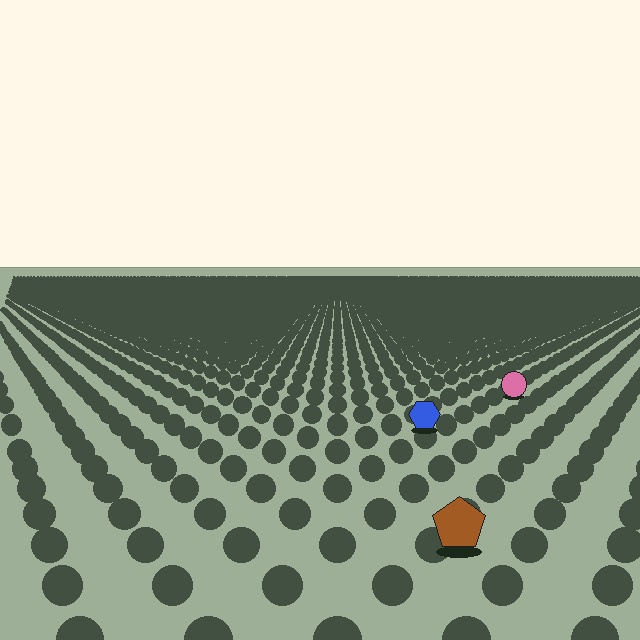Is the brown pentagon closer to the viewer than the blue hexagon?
Yes. The brown pentagon is closer — you can tell from the texture gradient: the ground texture is coarser near it.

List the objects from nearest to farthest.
From nearest to farthest: the brown pentagon, the blue hexagon, the pink circle.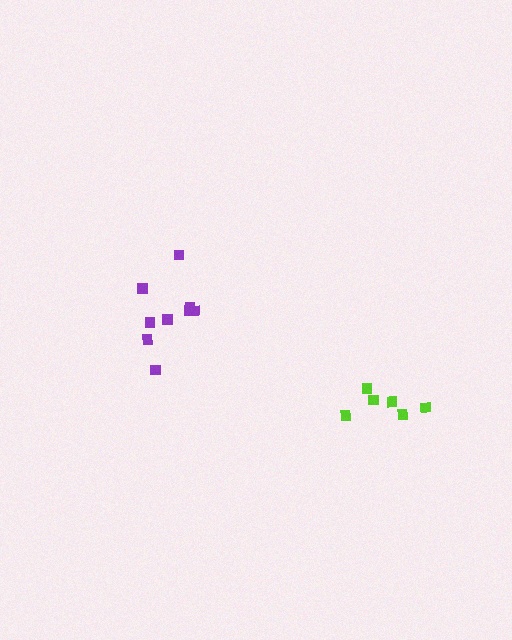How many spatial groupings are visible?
There are 2 spatial groupings.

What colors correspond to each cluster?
The clusters are colored: purple, lime.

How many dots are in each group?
Group 1: 9 dots, Group 2: 6 dots (15 total).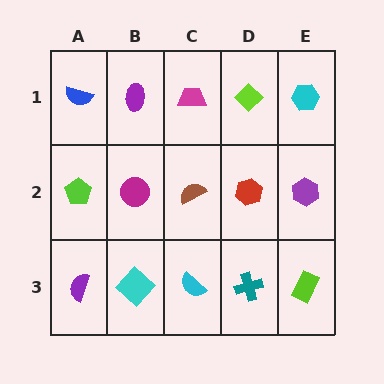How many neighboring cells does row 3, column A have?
2.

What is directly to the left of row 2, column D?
A brown semicircle.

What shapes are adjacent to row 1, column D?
A red hexagon (row 2, column D), a magenta trapezoid (row 1, column C), a cyan hexagon (row 1, column E).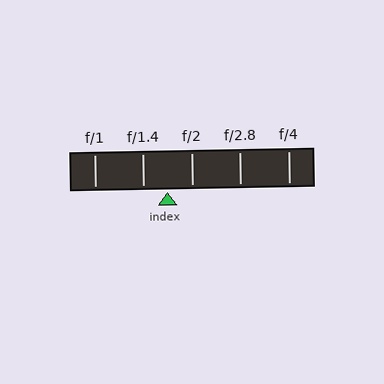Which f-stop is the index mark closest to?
The index mark is closest to f/1.4.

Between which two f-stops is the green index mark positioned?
The index mark is between f/1.4 and f/2.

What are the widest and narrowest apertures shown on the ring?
The widest aperture shown is f/1 and the narrowest is f/4.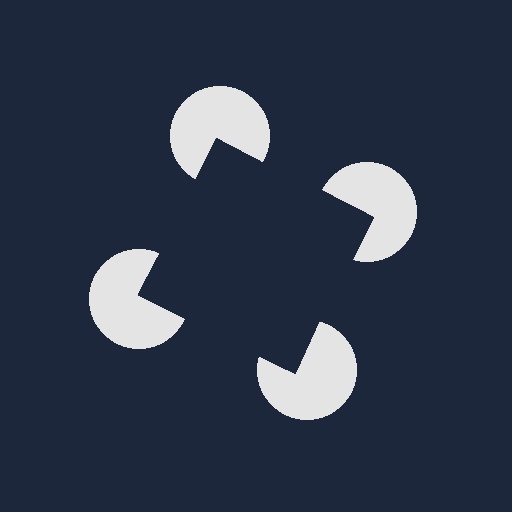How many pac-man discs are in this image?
There are 4 — one at each vertex of the illusory square.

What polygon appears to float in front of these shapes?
An illusory square — its edges are inferred from the aligned wedge cuts in the pac-man discs, not physically drawn.